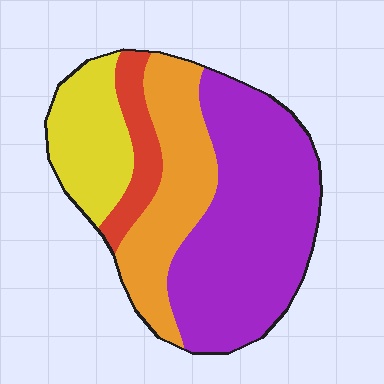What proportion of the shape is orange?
Orange takes up about one quarter (1/4) of the shape.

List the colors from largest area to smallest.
From largest to smallest: purple, orange, yellow, red.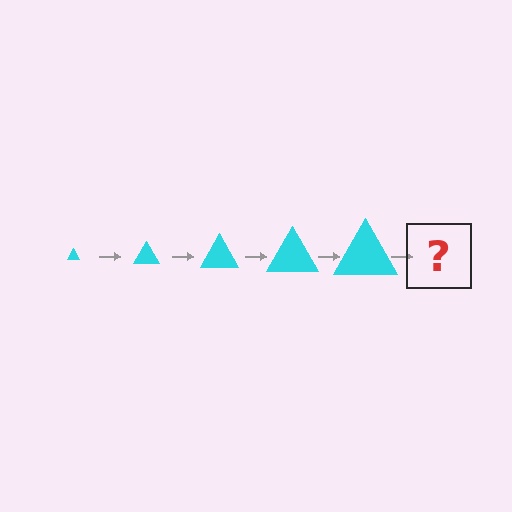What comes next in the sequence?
The next element should be a cyan triangle, larger than the previous one.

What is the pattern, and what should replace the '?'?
The pattern is that the triangle gets progressively larger each step. The '?' should be a cyan triangle, larger than the previous one.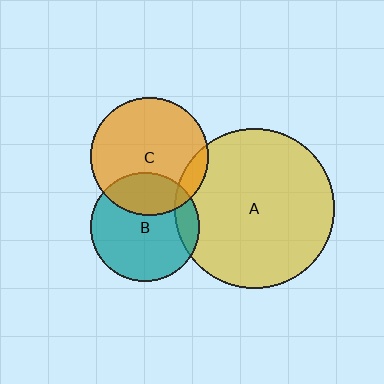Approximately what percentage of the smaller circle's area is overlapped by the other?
Approximately 10%.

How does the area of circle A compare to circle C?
Approximately 1.8 times.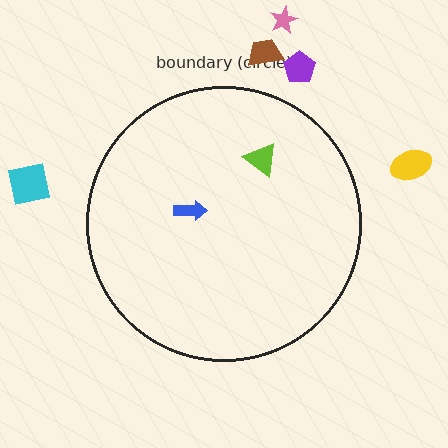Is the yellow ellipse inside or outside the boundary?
Outside.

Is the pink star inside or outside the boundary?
Outside.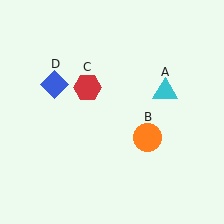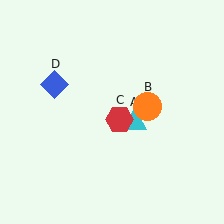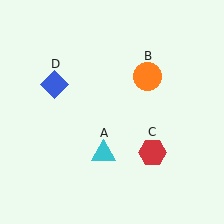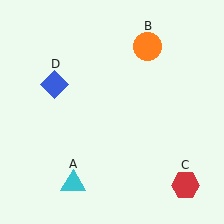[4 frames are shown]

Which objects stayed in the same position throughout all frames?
Blue diamond (object D) remained stationary.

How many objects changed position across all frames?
3 objects changed position: cyan triangle (object A), orange circle (object B), red hexagon (object C).